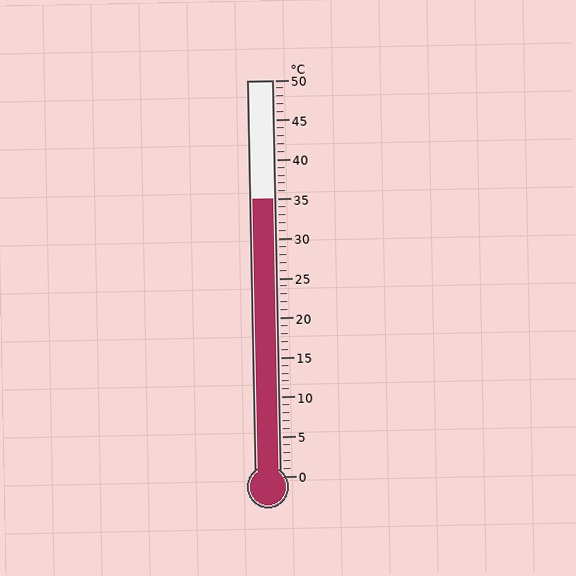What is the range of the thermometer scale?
The thermometer scale ranges from 0°C to 50°C.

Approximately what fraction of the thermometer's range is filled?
The thermometer is filled to approximately 70% of its range.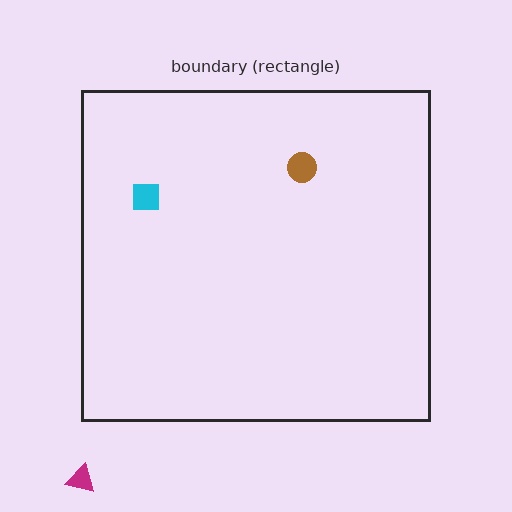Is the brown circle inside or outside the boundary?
Inside.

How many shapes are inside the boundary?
2 inside, 1 outside.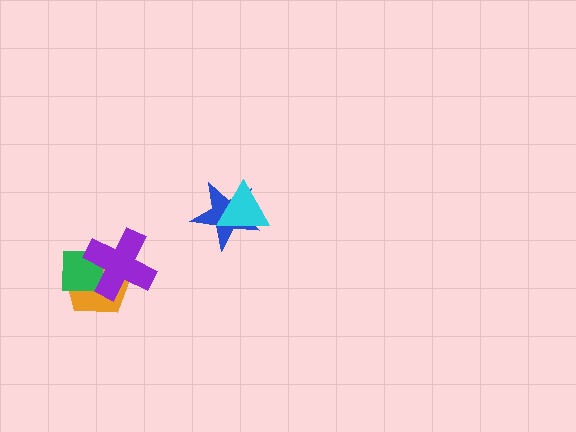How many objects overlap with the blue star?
1 object overlaps with the blue star.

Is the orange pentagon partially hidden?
Yes, it is partially covered by another shape.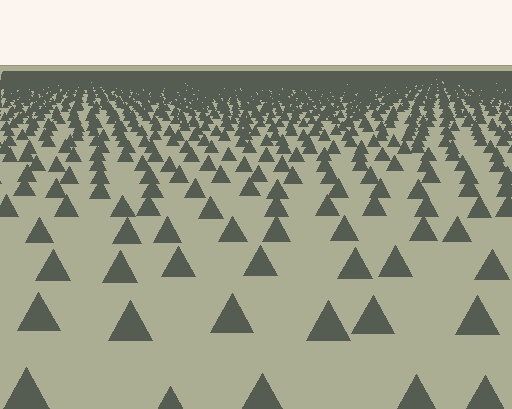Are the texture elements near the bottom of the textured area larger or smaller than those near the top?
Larger. Near the bottom, elements are closer to the viewer and appear at a bigger on-screen size.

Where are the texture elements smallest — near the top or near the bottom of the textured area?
Near the top.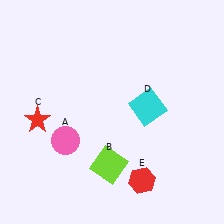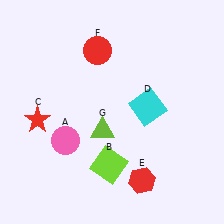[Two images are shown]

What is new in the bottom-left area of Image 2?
A lime triangle (G) was added in the bottom-left area of Image 2.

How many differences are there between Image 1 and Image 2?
There are 2 differences between the two images.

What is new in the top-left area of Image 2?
A red circle (F) was added in the top-left area of Image 2.